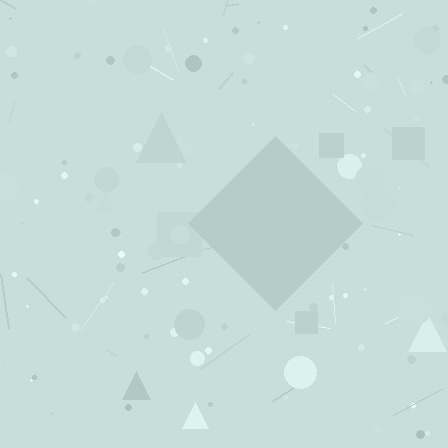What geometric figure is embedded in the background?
A diamond is embedded in the background.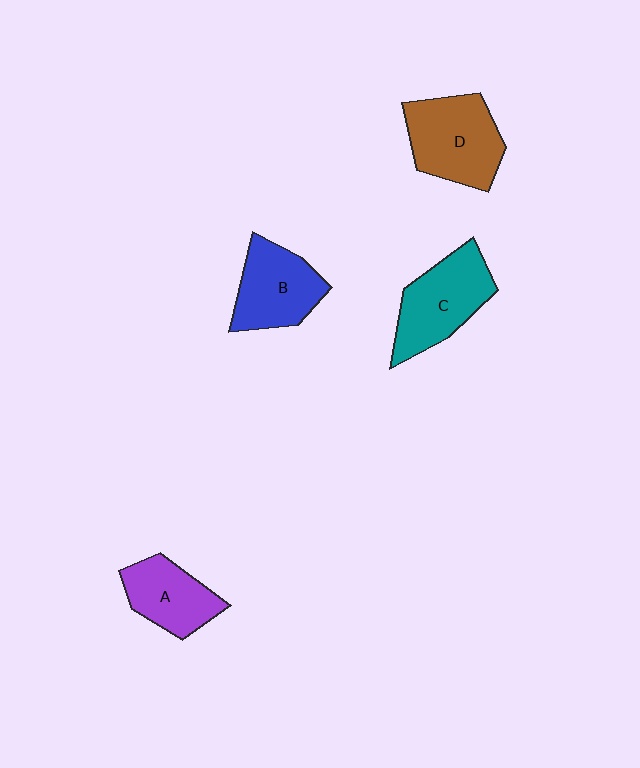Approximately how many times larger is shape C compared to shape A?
Approximately 1.3 times.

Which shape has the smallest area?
Shape A (purple).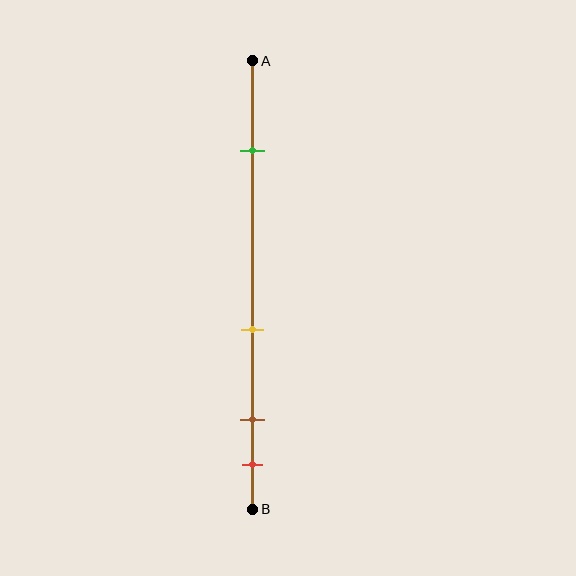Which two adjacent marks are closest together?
The brown and red marks are the closest adjacent pair.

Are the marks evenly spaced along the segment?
No, the marks are not evenly spaced.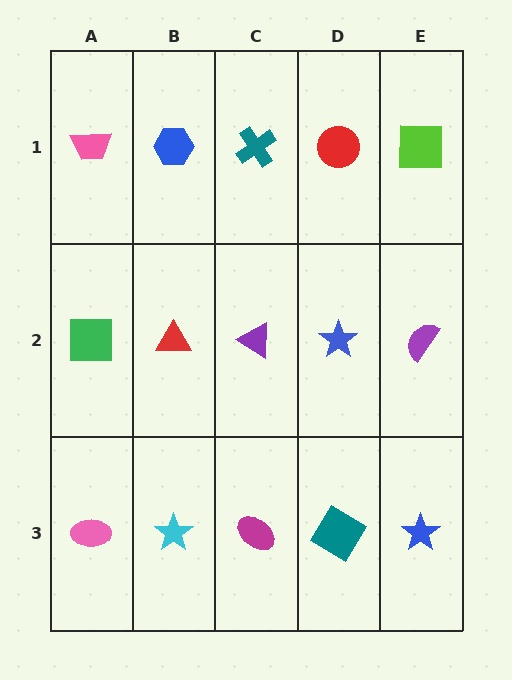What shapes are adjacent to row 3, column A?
A green square (row 2, column A), a cyan star (row 3, column B).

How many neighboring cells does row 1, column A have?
2.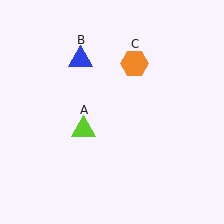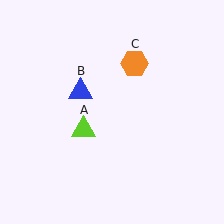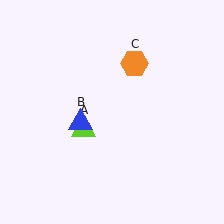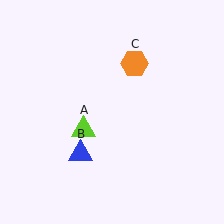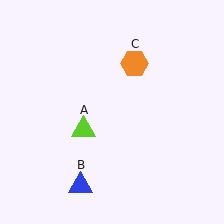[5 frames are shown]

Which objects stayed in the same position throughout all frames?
Lime triangle (object A) and orange hexagon (object C) remained stationary.